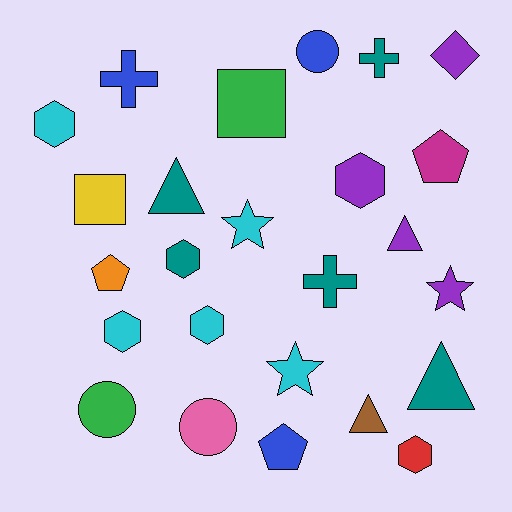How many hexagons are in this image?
There are 6 hexagons.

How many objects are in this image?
There are 25 objects.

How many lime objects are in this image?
There are no lime objects.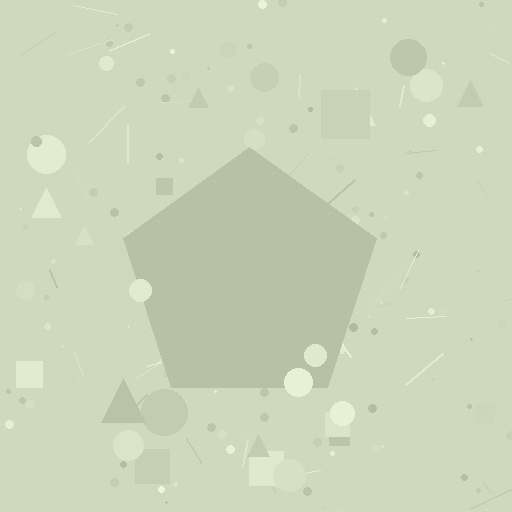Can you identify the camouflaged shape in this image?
The camouflaged shape is a pentagon.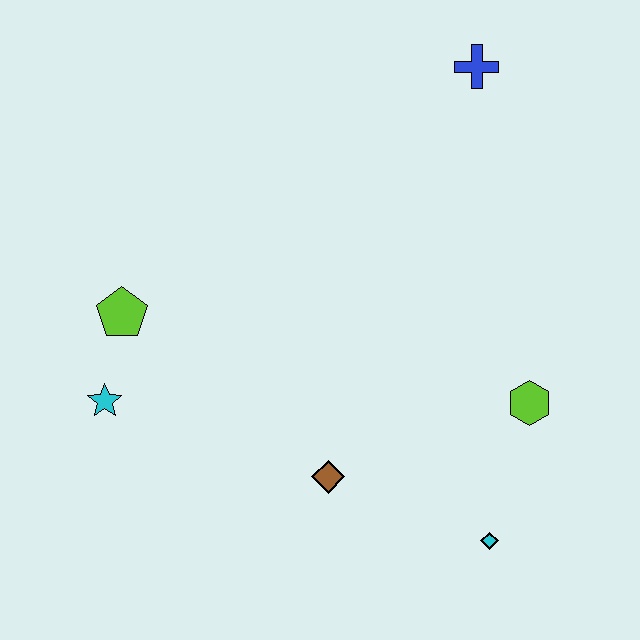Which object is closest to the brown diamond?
The cyan diamond is closest to the brown diamond.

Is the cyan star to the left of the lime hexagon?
Yes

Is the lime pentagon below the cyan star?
No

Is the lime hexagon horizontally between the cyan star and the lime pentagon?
No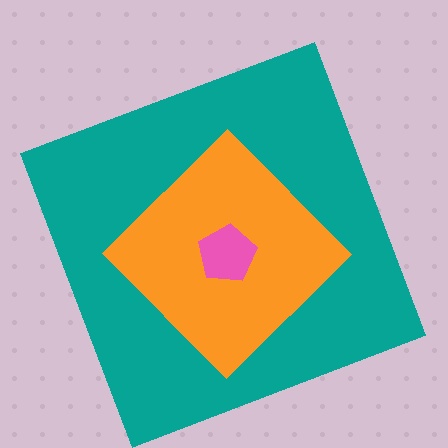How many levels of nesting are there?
3.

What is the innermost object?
The pink pentagon.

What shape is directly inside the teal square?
The orange diamond.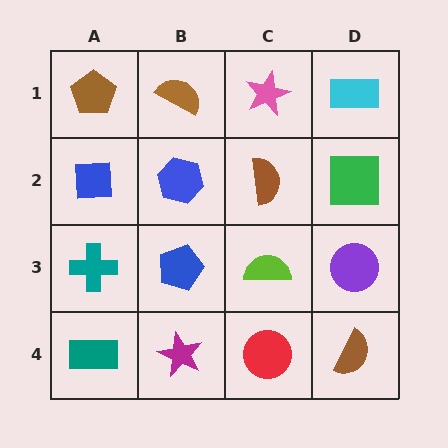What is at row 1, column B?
A brown semicircle.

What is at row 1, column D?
A cyan rectangle.